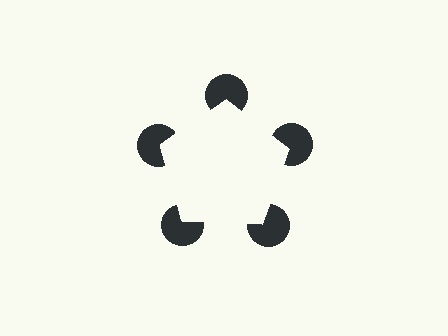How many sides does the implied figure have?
5 sides.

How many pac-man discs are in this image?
There are 5 — one at each vertex of the illusory pentagon.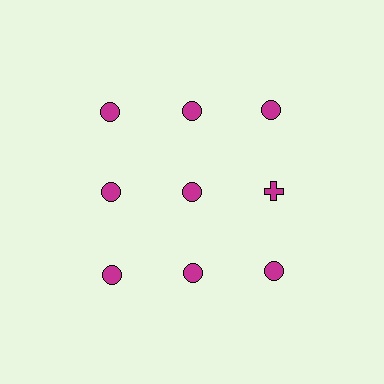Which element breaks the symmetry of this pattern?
The magenta cross in the second row, center column breaks the symmetry. All other shapes are magenta circles.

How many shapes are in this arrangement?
There are 9 shapes arranged in a grid pattern.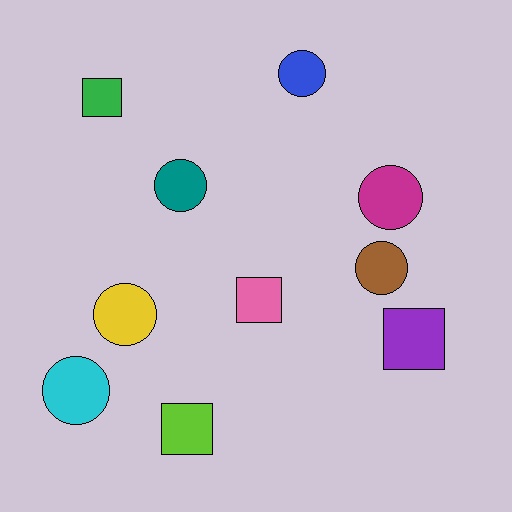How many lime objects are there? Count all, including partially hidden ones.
There is 1 lime object.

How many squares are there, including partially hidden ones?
There are 4 squares.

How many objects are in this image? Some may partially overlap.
There are 10 objects.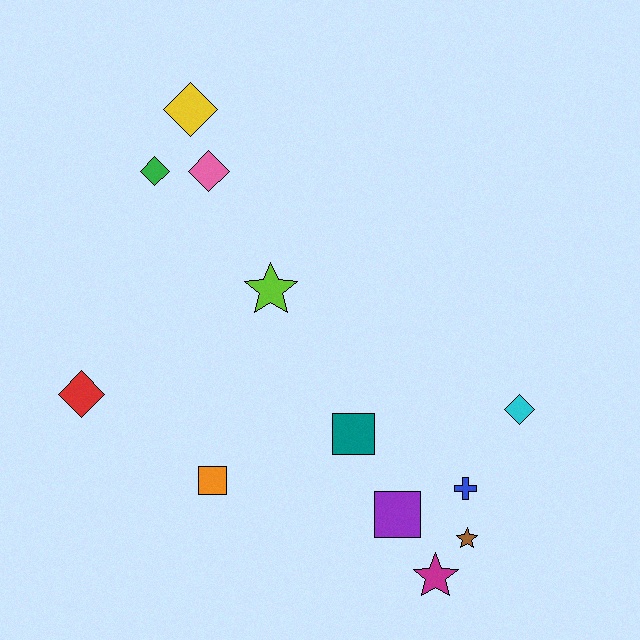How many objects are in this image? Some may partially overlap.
There are 12 objects.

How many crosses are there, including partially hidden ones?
There is 1 cross.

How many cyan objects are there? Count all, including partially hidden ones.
There is 1 cyan object.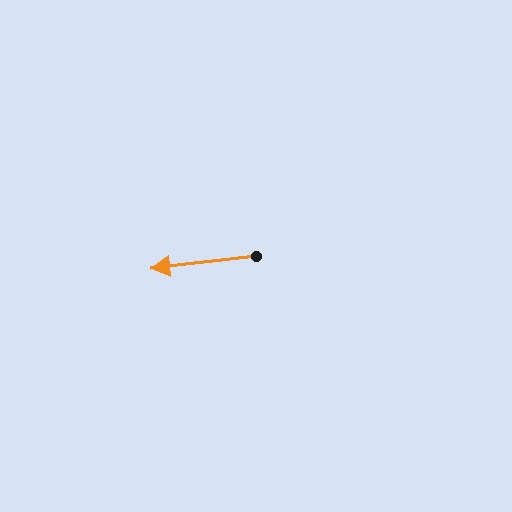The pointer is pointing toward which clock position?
Roughly 9 o'clock.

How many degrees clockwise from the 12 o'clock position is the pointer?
Approximately 263 degrees.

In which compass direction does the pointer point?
West.